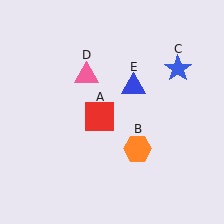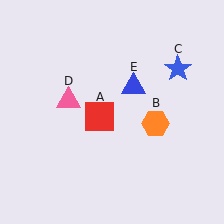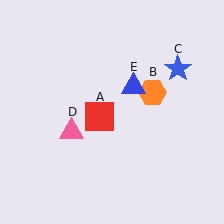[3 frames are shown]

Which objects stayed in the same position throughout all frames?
Red square (object A) and blue star (object C) and blue triangle (object E) remained stationary.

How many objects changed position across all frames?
2 objects changed position: orange hexagon (object B), pink triangle (object D).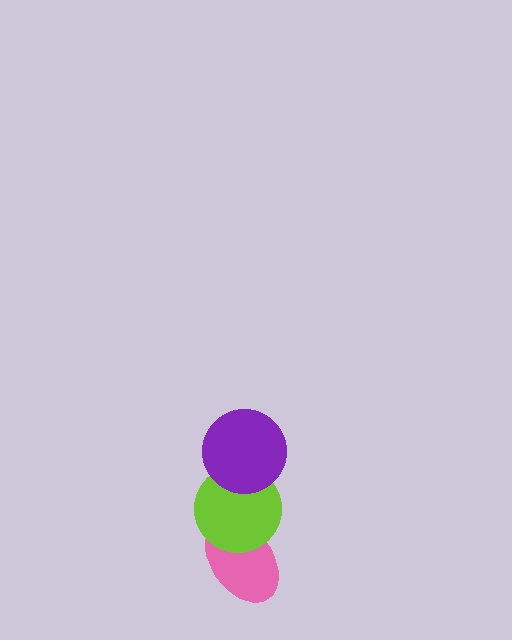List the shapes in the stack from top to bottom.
From top to bottom: the purple circle, the lime circle, the pink ellipse.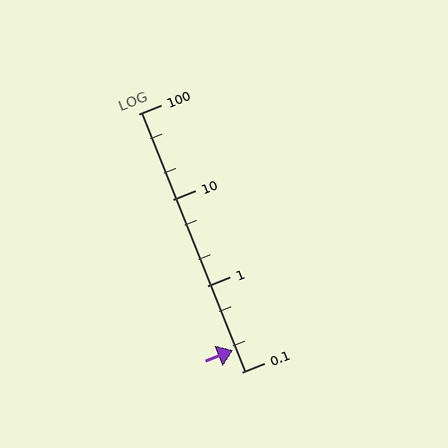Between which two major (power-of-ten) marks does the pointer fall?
The pointer is between 0.1 and 1.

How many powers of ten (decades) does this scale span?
The scale spans 3 decades, from 0.1 to 100.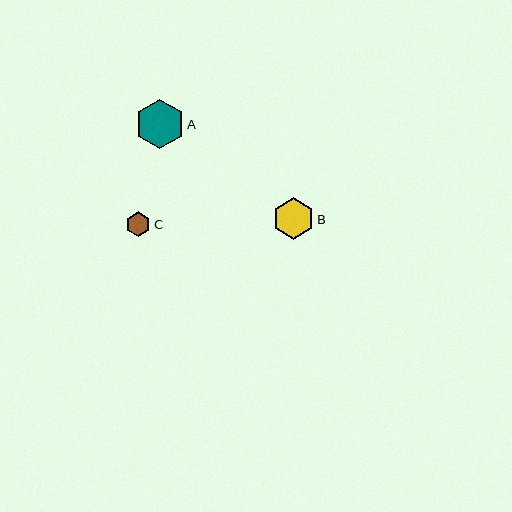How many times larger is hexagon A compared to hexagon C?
Hexagon A is approximately 2.0 times the size of hexagon C.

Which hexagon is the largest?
Hexagon A is the largest with a size of approximately 49 pixels.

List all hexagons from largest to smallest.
From largest to smallest: A, B, C.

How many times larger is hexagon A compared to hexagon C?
Hexagon A is approximately 2.0 times the size of hexagon C.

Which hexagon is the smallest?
Hexagon C is the smallest with a size of approximately 25 pixels.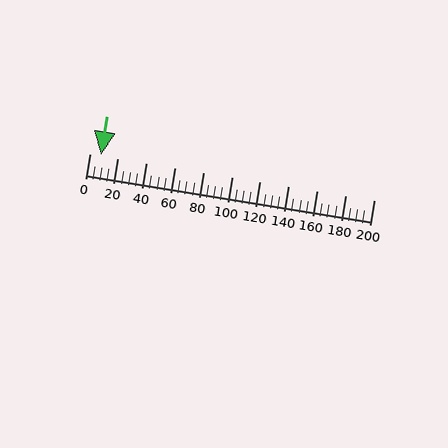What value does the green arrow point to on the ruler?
The green arrow points to approximately 8.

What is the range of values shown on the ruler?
The ruler shows values from 0 to 200.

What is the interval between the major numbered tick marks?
The major tick marks are spaced 20 units apart.